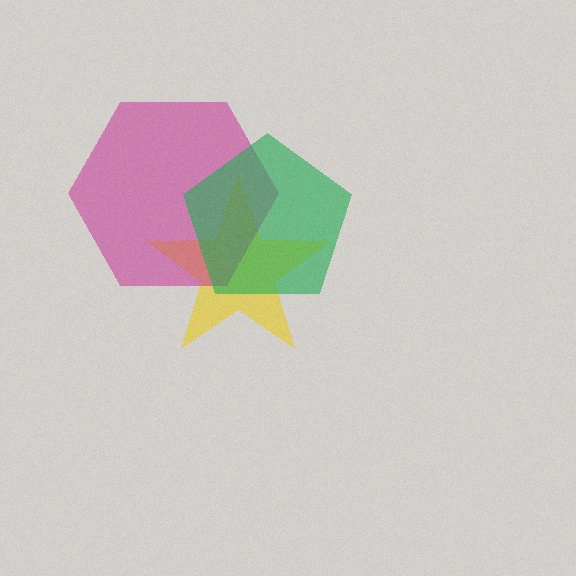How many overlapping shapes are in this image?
There are 3 overlapping shapes in the image.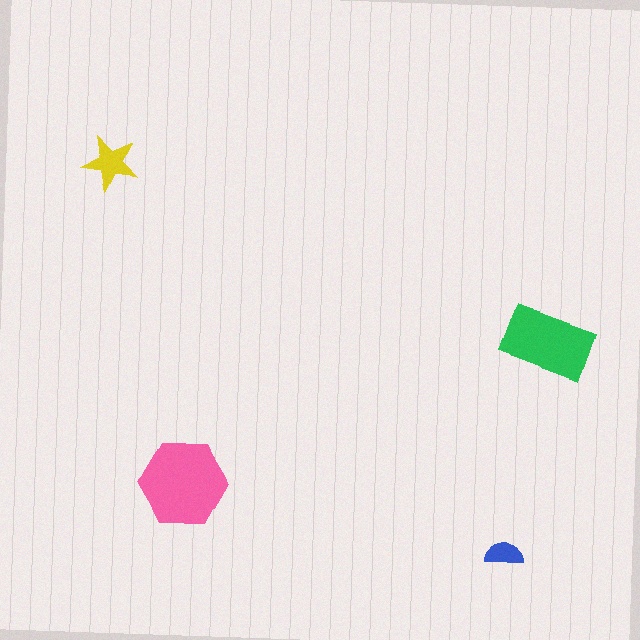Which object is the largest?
The pink hexagon.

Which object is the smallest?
The blue semicircle.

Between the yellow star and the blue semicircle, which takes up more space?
The yellow star.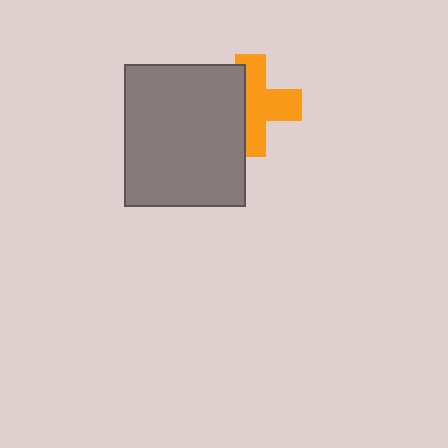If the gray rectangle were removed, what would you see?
You would see the complete orange cross.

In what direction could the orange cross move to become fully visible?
The orange cross could move right. That would shift it out from behind the gray rectangle entirely.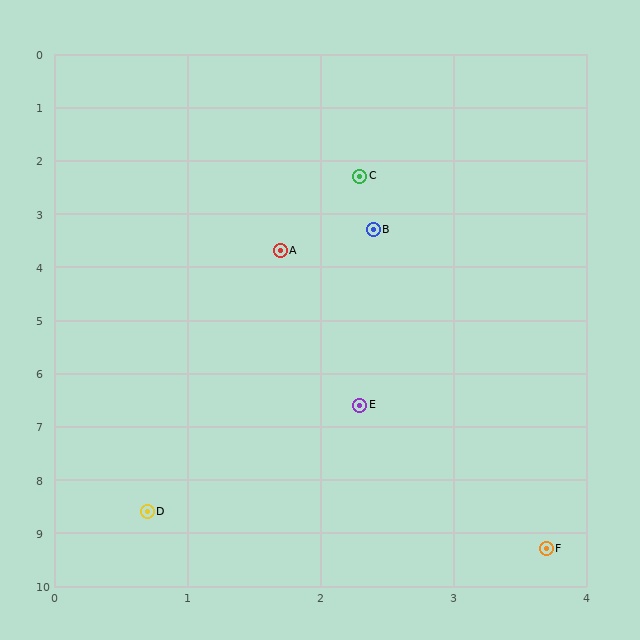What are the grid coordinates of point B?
Point B is at approximately (2.4, 3.3).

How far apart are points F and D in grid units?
Points F and D are about 3.1 grid units apart.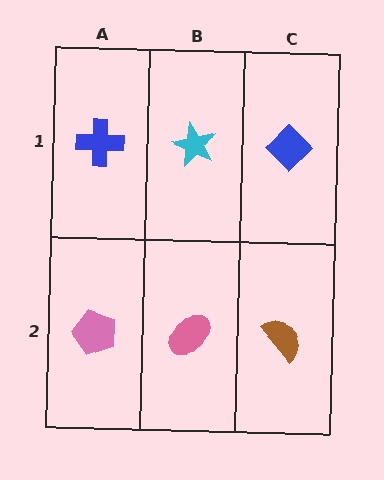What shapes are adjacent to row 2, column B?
A cyan star (row 1, column B), a pink pentagon (row 2, column A), a brown semicircle (row 2, column C).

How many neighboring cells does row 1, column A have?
2.